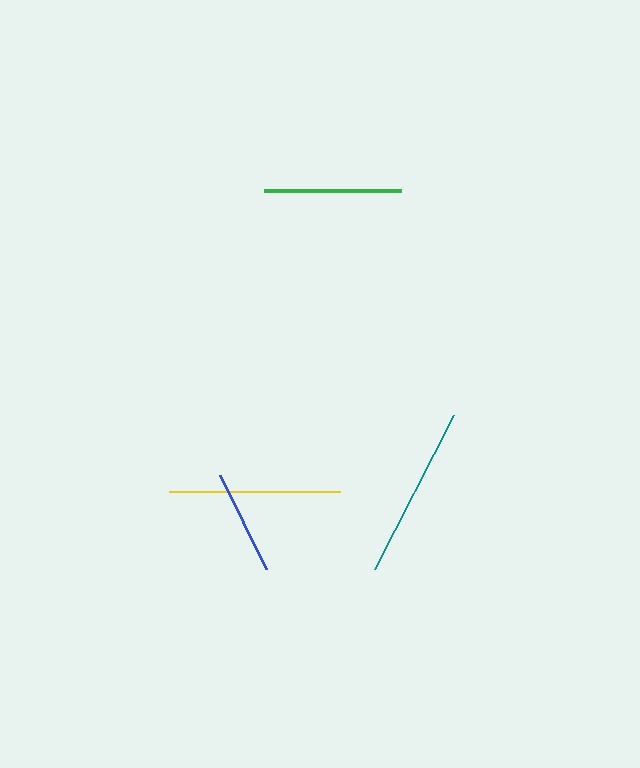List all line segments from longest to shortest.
From longest to shortest: teal, yellow, green, blue.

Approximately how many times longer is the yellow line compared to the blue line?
The yellow line is approximately 1.6 times the length of the blue line.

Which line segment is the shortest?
The blue line is the shortest at approximately 104 pixels.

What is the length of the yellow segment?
The yellow segment is approximately 171 pixels long.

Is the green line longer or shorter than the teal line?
The teal line is longer than the green line.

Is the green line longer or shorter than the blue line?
The green line is longer than the blue line.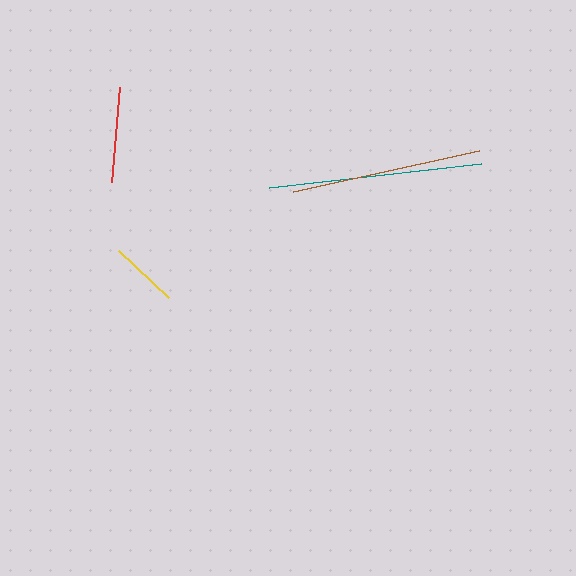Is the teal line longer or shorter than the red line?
The teal line is longer than the red line.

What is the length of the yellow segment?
The yellow segment is approximately 69 pixels long.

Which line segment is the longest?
The teal line is the longest at approximately 213 pixels.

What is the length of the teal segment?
The teal segment is approximately 213 pixels long.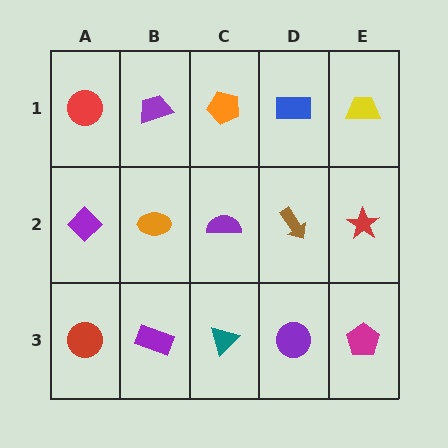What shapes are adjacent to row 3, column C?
A purple semicircle (row 2, column C), a purple rectangle (row 3, column B), a purple circle (row 3, column D).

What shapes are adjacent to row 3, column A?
A purple diamond (row 2, column A), a purple rectangle (row 3, column B).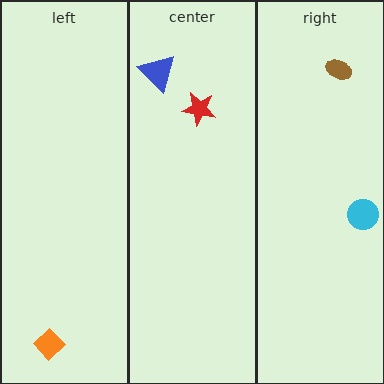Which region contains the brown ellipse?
The right region.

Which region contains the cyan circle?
The right region.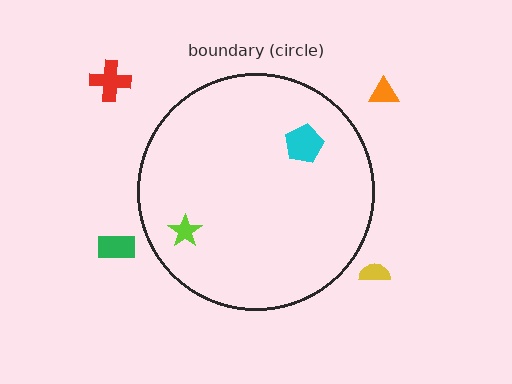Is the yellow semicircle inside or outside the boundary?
Outside.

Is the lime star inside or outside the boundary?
Inside.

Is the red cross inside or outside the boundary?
Outside.